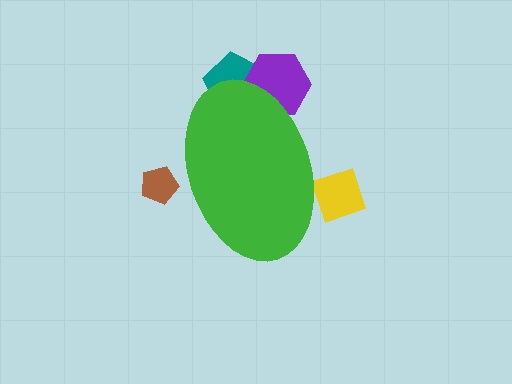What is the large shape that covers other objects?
A green ellipse.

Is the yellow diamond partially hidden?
Yes, the yellow diamond is partially hidden behind the green ellipse.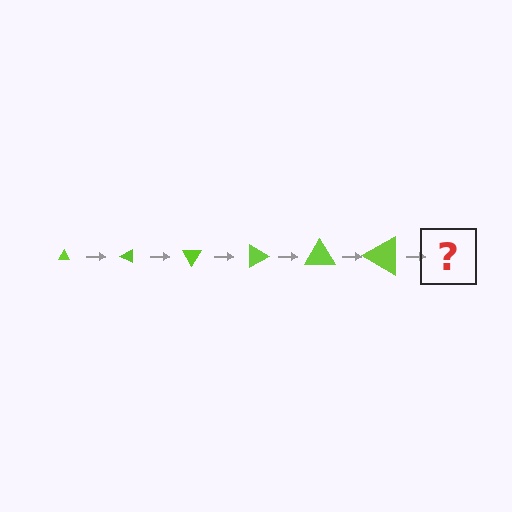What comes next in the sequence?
The next element should be a triangle, larger than the previous one and rotated 180 degrees from the start.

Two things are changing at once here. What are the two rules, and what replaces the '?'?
The two rules are that the triangle grows larger each step and it rotates 30 degrees each step. The '?' should be a triangle, larger than the previous one and rotated 180 degrees from the start.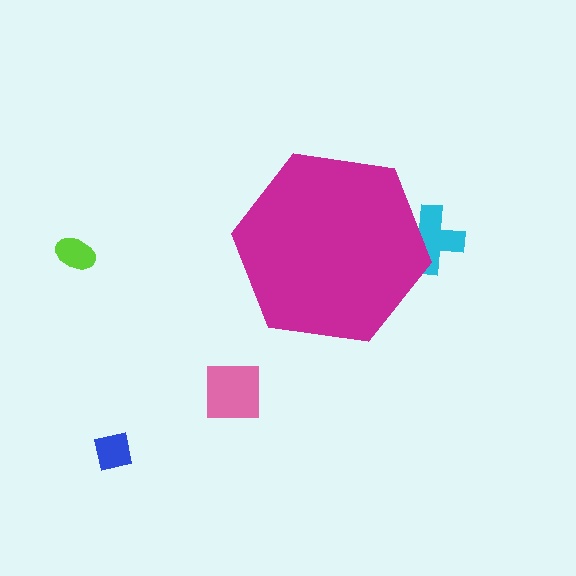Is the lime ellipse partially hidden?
No, the lime ellipse is fully visible.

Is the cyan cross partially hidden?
Yes, the cyan cross is partially hidden behind the magenta hexagon.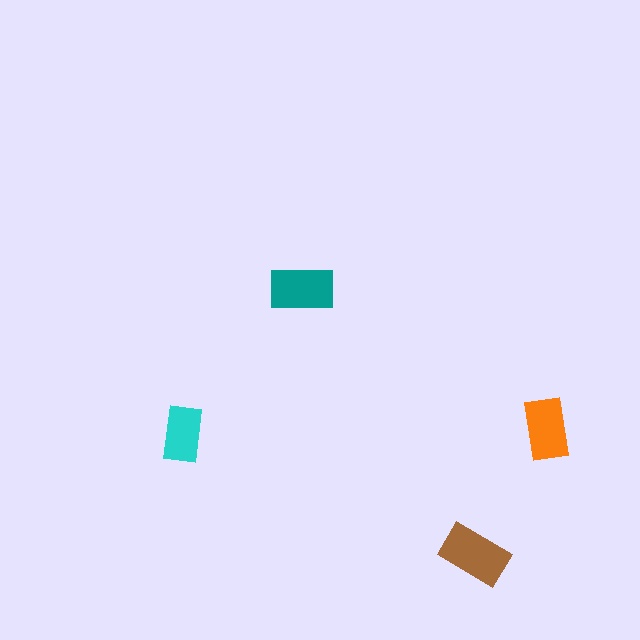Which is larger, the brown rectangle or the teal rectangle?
The brown one.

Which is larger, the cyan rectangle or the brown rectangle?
The brown one.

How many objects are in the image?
There are 4 objects in the image.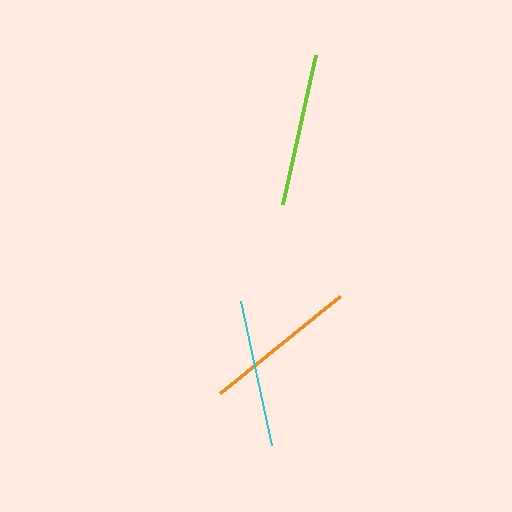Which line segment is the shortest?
The cyan line is the shortest at approximately 147 pixels.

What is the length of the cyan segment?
The cyan segment is approximately 147 pixels long.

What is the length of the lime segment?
The lime segment is approximately 153 pixels long.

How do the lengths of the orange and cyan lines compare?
The orange and cyan lines are approximately the same length.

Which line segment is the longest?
The orange line is the longest at approximately 154 pixels.